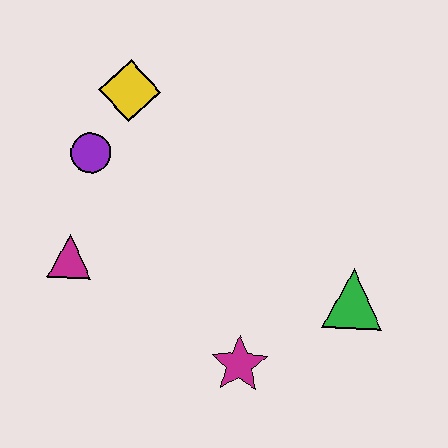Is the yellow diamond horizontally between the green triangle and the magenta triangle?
Yes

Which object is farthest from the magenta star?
The yellow diamond is farthest from the magenta star.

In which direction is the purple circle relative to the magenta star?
The purple circle is above the magenta star.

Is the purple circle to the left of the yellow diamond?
Yes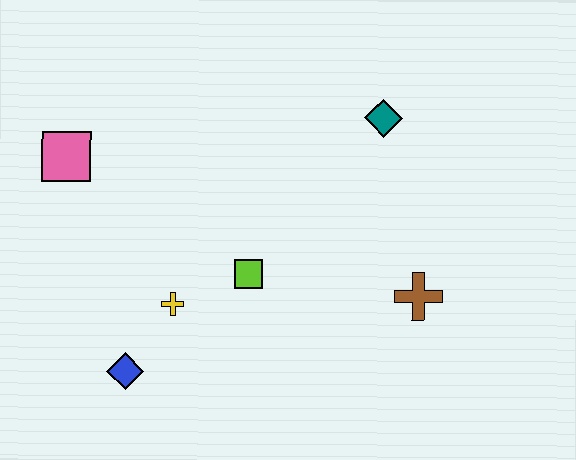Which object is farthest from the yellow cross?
The teal diamond is farthest from the yellow cross.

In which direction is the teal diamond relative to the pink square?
The teal diamond is to the right of the pink square.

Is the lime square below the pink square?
Yes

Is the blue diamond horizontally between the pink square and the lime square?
Yes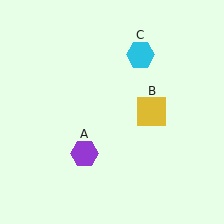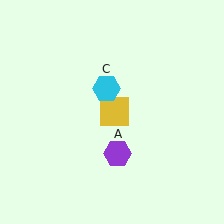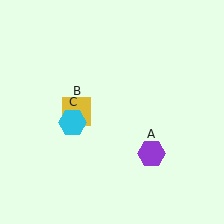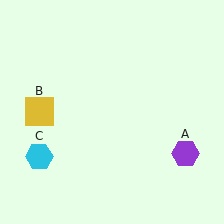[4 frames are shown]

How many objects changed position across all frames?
3 objects changed position: purple hexagon (object A), yellow square (object B), cyan hexagon (object C).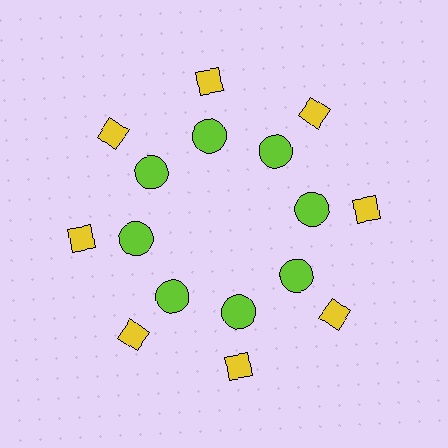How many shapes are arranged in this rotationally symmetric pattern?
There are 16 shapes, arranged in 8 groups of 2.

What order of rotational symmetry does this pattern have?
This pattern has 8-fold rotational symmetry.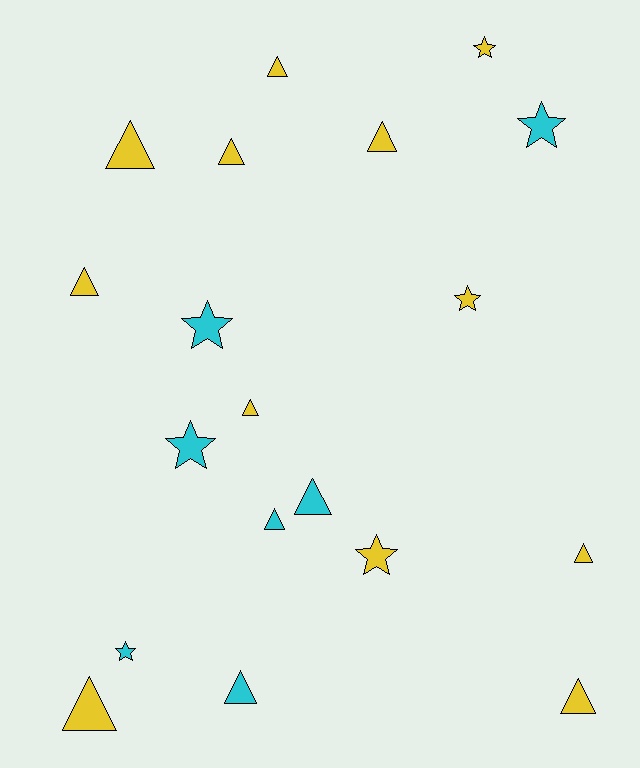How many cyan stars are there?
There are 4 cyan stars.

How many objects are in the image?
There are 19 objects.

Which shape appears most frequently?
Triangle, with 12 objects.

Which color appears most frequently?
Yellow, with 12 objects.